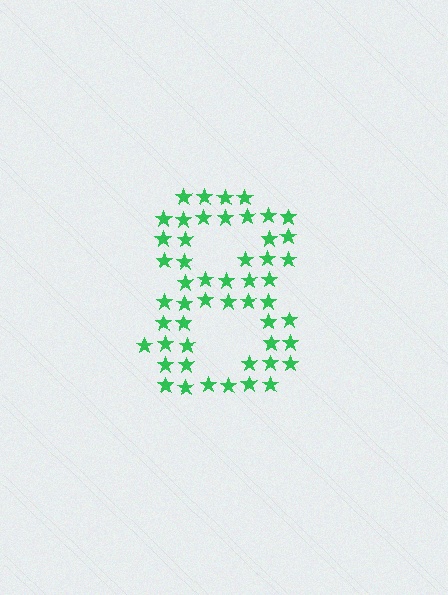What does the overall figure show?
The overall figure shows the digit 8.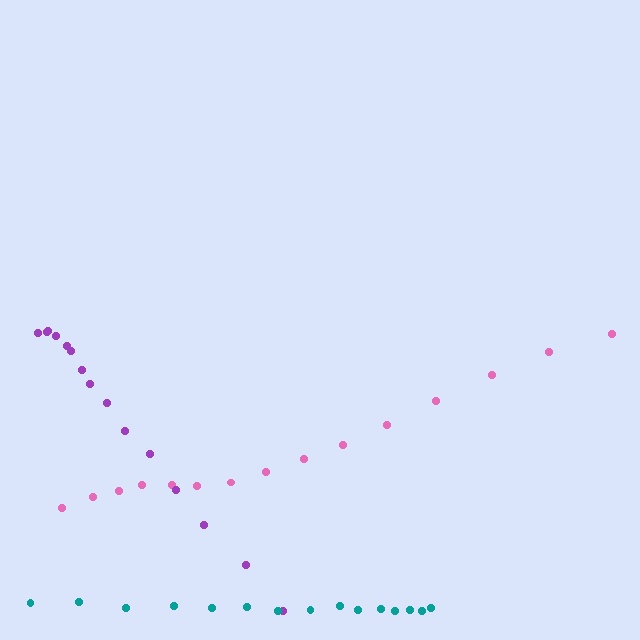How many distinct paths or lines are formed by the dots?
There are 3 distinct paths.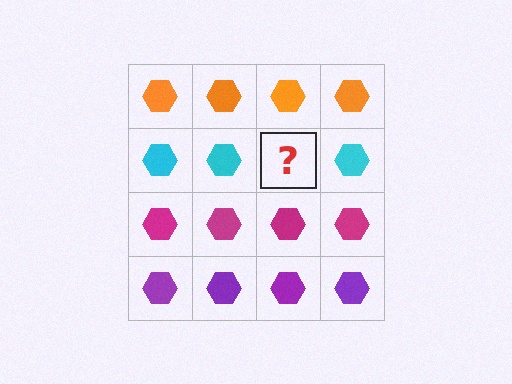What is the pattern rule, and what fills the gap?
The rule is that each row has a consistent color. The gap should be filled with a cyan hexagon.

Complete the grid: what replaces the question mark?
The question mark should be replaced with a cyan hexagon.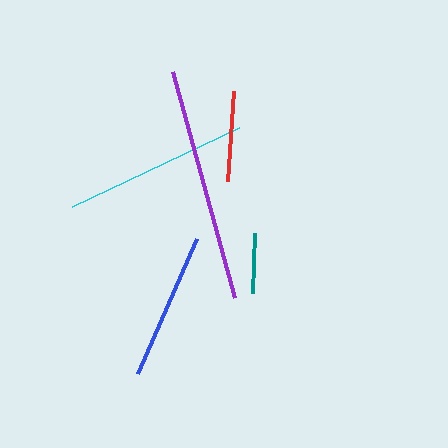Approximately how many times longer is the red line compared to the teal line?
The red line is approximately 1.5 times the length of the teal line.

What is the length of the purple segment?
The purple segment is approximately 235 pixels long.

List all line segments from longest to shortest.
From longest to shortest: purple, cyan, blue, red, teal.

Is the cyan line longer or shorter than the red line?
The cyan line is longer than the red line.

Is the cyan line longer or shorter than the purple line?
The purple line is longer than the cyan line.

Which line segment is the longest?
The purple line is the longest at approximately 235 pixels.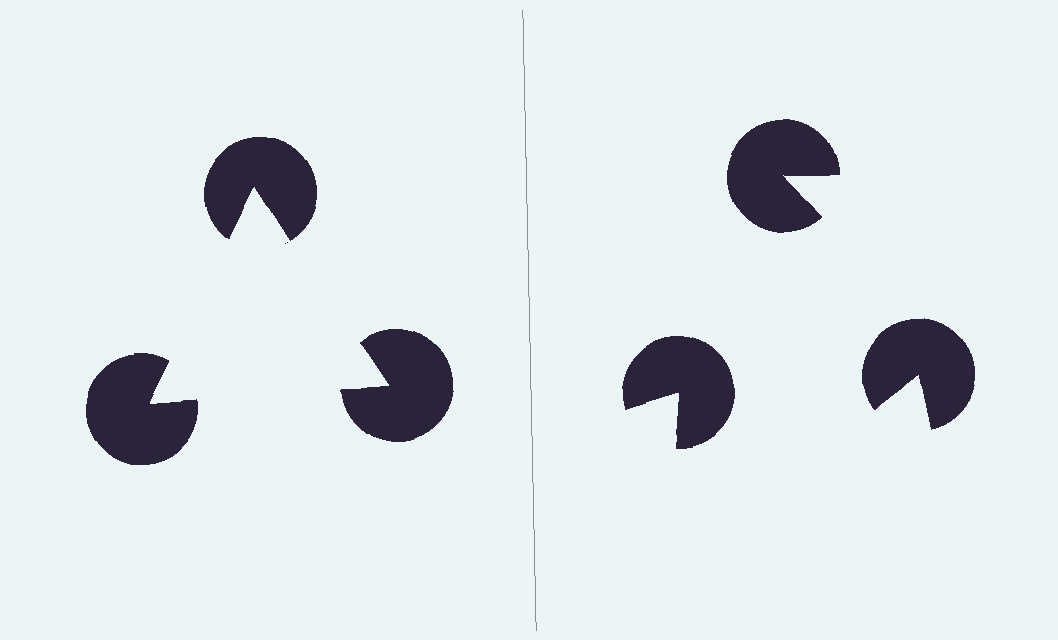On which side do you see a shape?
An illusory triangle appears on the left side. On the right side the wedge cuts are rotated, so no coherent shape forms.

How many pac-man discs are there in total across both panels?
6 — 3 on each side.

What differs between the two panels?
The pac-man discs are positioned identically on both sides; only the wedge orientations differ. On the left they align to a triangle; on the right they are misaligned.